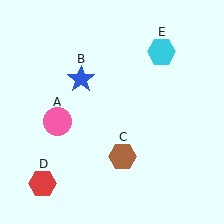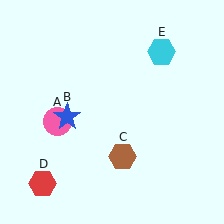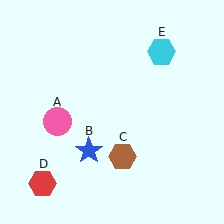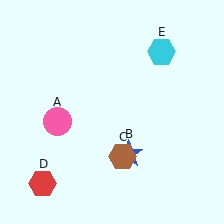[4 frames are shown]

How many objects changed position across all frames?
1 object changed position: blue star (object B).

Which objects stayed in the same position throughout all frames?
Pink circle (object A) and brown hexagon (object C) and red hexagon (object D) and cyan hexagon (object E) remained stationary.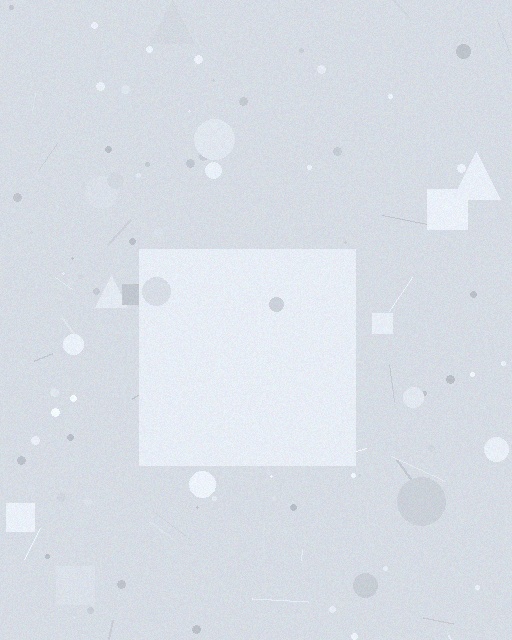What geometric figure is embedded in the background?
A square is embedded in the background.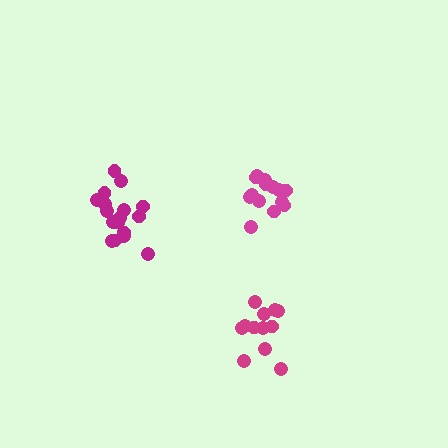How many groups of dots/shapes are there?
There are 3 groups.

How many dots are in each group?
Group 1: 14 dots, Group 2: 12 dots, Group 3: 17 dots (43 total).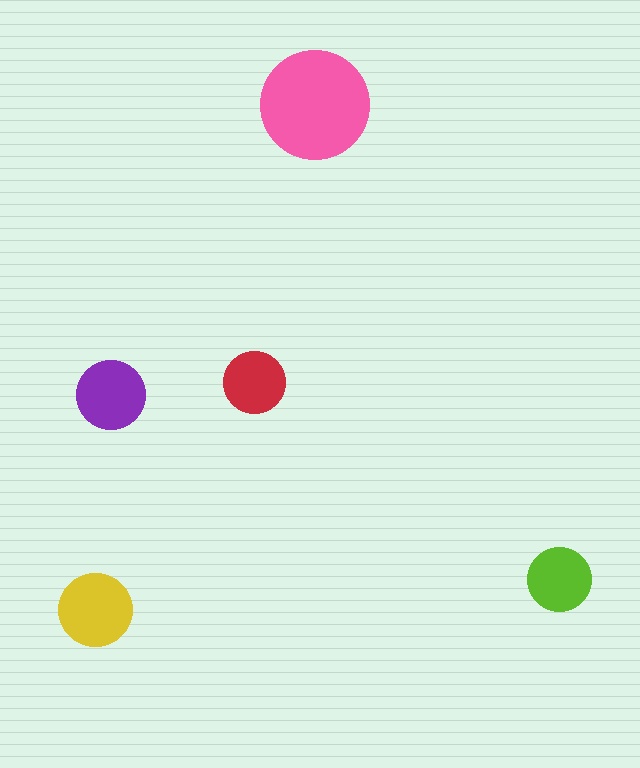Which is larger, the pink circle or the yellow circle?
The pink one.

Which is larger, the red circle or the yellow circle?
The yellow one.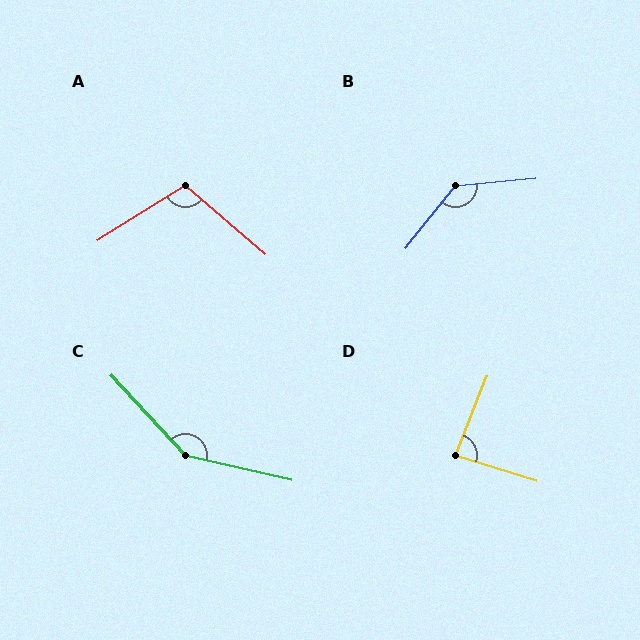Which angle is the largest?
C, at approximately 146 degrees.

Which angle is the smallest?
D, at approximately 86 degrees.